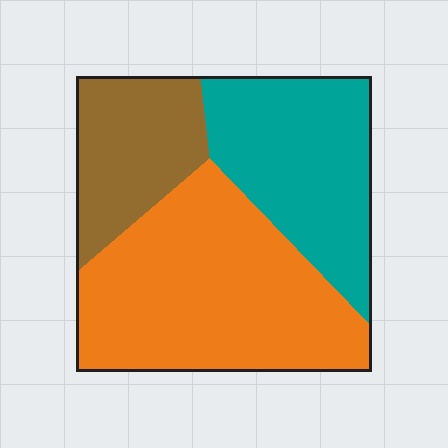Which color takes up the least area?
Brown, at roughly 20%.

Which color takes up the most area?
Orange, at roughly 50%.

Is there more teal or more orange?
Orange.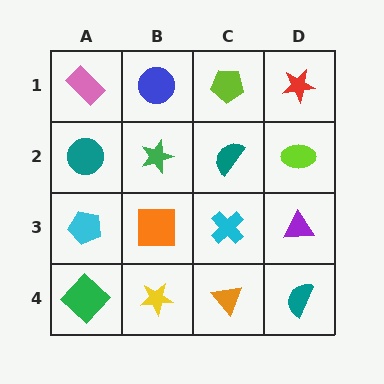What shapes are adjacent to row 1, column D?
A lime ellipse (row 2, column D), a lime pentagon (row 1, column C).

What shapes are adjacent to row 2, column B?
A blue circle (row 1, column B), an orange square (row 3, column B), a teal circle (row 2, column A), a teal semicircle (row 2, column C).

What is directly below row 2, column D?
A purple triangle.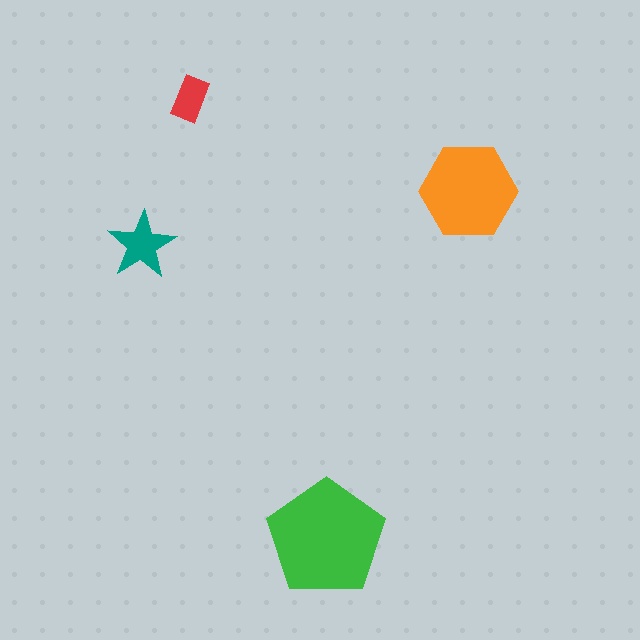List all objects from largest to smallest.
The green pentagon, the orange hexagon, the teal star, the red rectangle.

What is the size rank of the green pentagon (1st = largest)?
1st.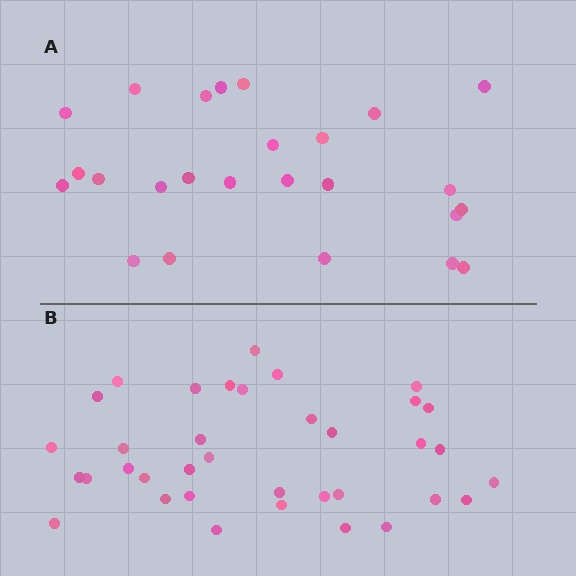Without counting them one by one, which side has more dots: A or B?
Region B (the bottom region) has more dots.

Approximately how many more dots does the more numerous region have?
Region B has roughly 12 or so more dots than region A.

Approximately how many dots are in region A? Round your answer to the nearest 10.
About 20 dots. (The exact count is 25, which rounds to 20.)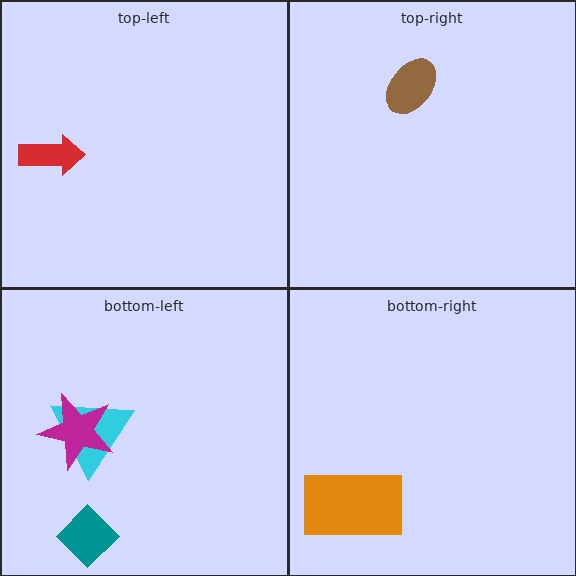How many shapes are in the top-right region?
1.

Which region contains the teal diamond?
The bottom-left region.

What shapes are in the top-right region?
The brown ellipse.